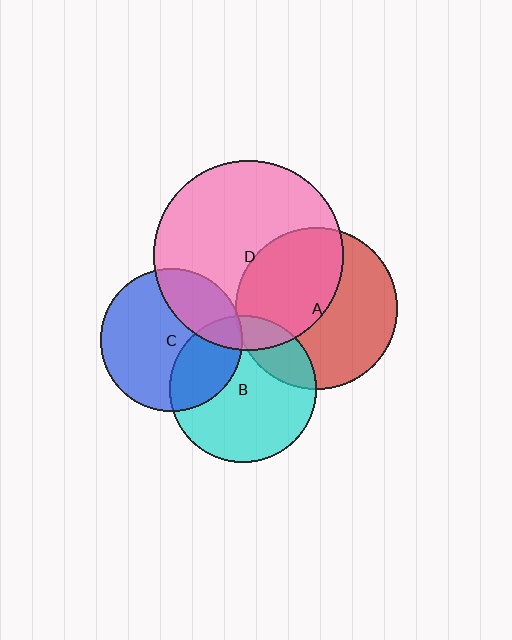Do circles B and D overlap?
Yes.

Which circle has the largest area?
Circle D (pink).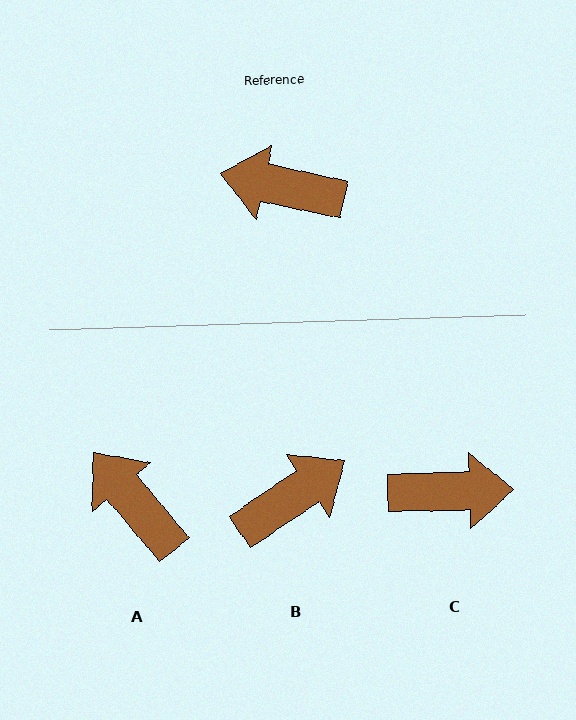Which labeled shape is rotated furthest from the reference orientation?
C, about 167 degrees away.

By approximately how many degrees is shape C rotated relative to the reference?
Approximately 167 degrees clockwise.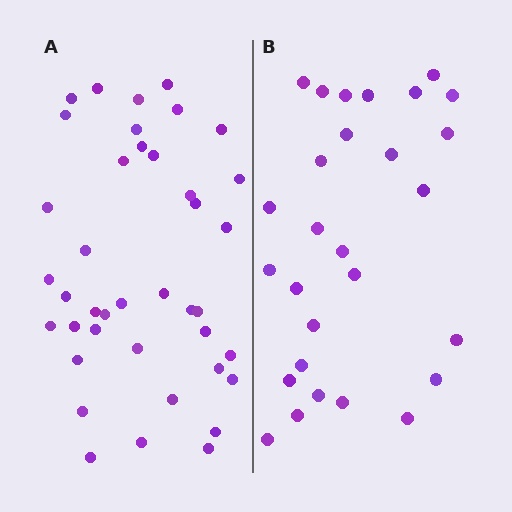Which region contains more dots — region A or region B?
Region A (the left region) has more dots.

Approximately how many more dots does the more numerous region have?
Region A has roughly 12 or so more dots than region B.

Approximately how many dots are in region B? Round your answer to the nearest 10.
About 30 dots. (The exact count is 28, which rounds to 30.)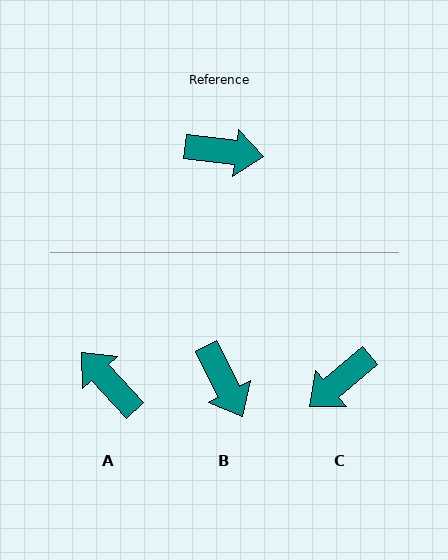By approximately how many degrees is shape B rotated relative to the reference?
Approximately 56 degrees clockwise.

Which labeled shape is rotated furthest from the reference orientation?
A, about 140 degrees away.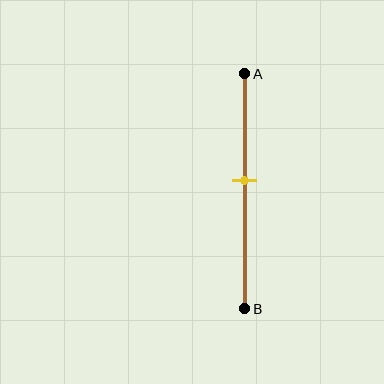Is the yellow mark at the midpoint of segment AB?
No, the mark is at about 45% from A, not at the 50% midpoint.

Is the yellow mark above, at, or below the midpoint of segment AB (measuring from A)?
The yellow mark is above the midpoint of segment AB.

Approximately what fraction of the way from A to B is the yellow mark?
The yellow mark is approximately 45% of the way from A to B.